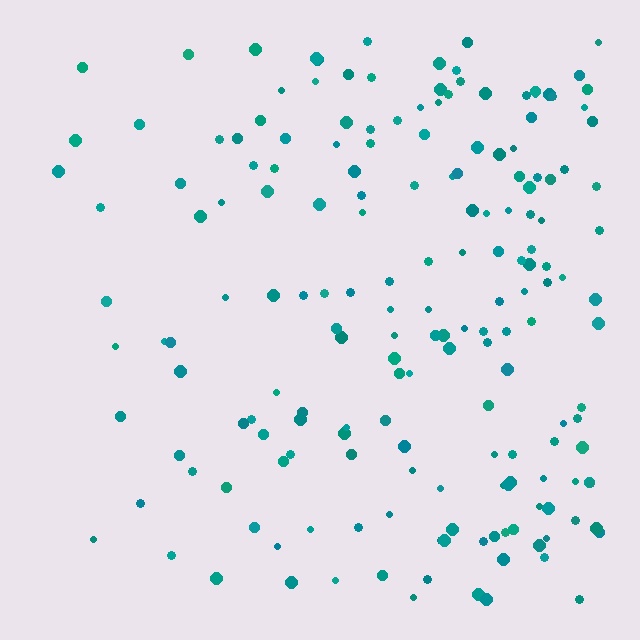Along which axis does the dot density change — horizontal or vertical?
Horizontal.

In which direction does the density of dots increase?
From left to right, with the right side densest.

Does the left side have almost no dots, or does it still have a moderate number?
Still a moderate number, just noticeably fewer than the right.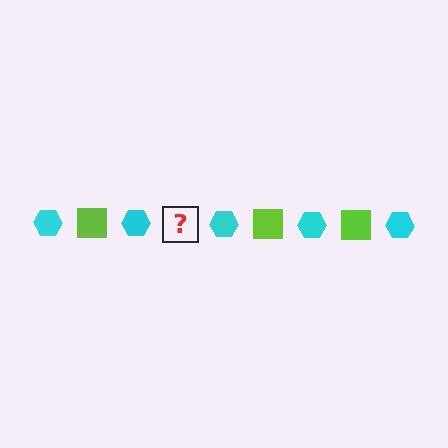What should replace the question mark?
The question mark should be replaced with a lime square.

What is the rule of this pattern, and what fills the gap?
The rule is that the pattern alternates between cyan hexagon and lime square. The gap should be filled with a lime square.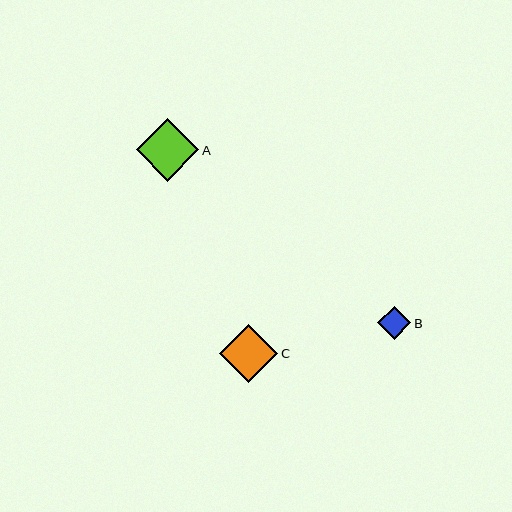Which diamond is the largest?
Diamond A is the largest with a size of approximately 63 pixels.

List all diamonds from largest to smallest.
From largest to smallest: A, C, B.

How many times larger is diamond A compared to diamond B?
Diamond A is approximately 1.9 times the size of diamond B.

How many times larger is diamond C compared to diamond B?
Diamond C is approximately 1.8 times the size of diamond B.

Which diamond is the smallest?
Diamond B is the smallest with a size of approximately 33 pixels.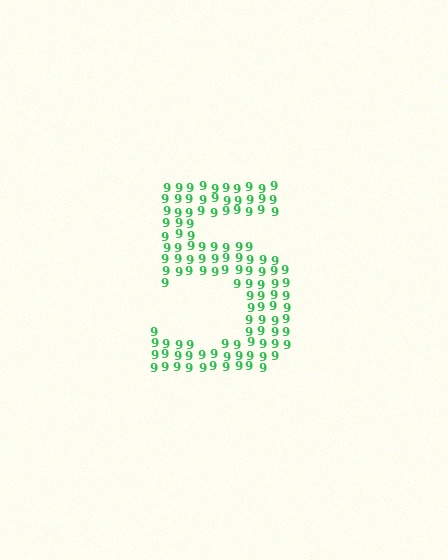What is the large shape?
The large shape is the digit 5.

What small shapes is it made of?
It is made of small digit 9's.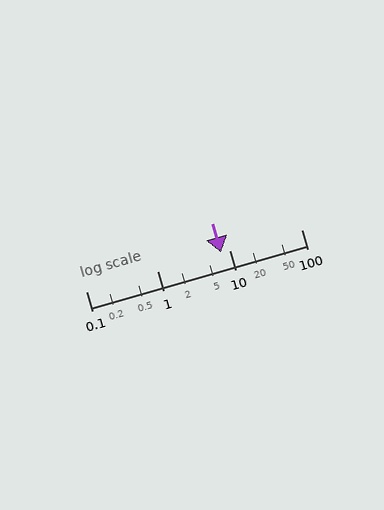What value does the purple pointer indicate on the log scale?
The pointer indicates approximately 7.5.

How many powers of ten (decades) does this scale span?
The scale spans 3 decades, from 0.1 to 100.